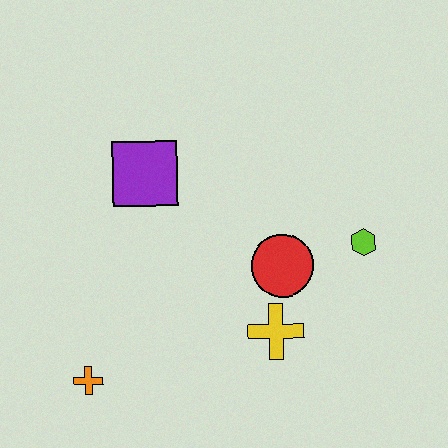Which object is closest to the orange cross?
The yellow cross is closest to the orange cross.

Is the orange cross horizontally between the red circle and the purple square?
No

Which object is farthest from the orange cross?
The lime hexagon is farthest from the orange cross.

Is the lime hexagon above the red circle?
Yes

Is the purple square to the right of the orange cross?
Yes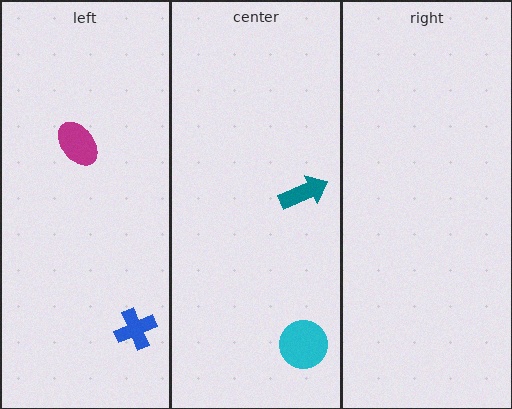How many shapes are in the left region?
2.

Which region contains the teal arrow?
The center region.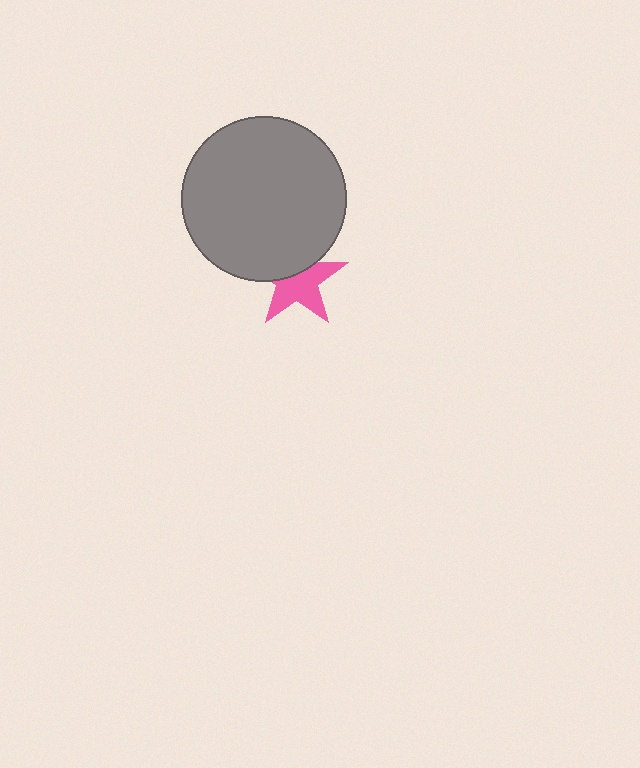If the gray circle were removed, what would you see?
You would see the complete pink star.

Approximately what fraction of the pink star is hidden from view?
Roughly 39% of the pink star is hidden behind the gray circle.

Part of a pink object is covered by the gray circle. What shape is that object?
It is a star.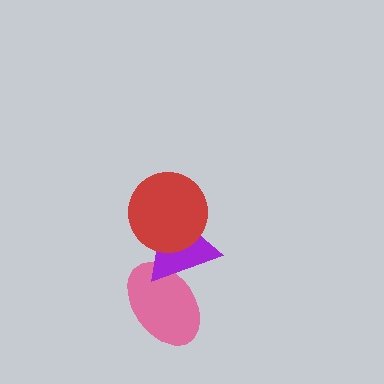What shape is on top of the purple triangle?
The red circle is on top of the purple triangle.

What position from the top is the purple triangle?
The purple triangle is 2nd from the top.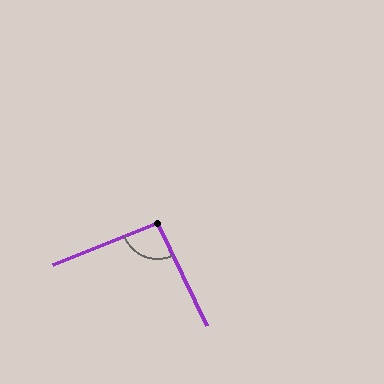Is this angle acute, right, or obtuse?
It is approximately a right angle.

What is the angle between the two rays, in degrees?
Approximately 94 degrees.